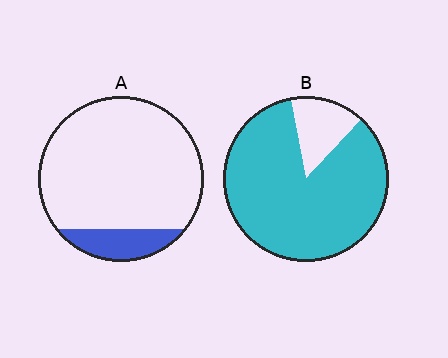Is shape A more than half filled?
No.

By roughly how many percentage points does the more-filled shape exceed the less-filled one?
By roughly 70 percentage points (B over A).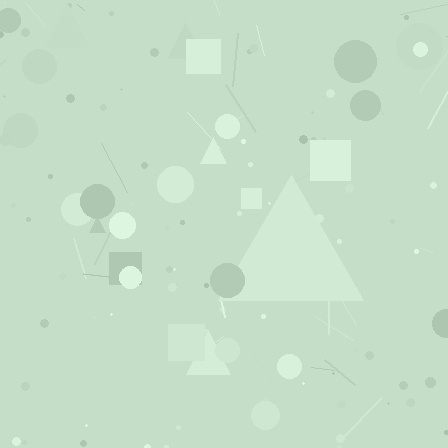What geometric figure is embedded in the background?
A triangle is embedded in the background.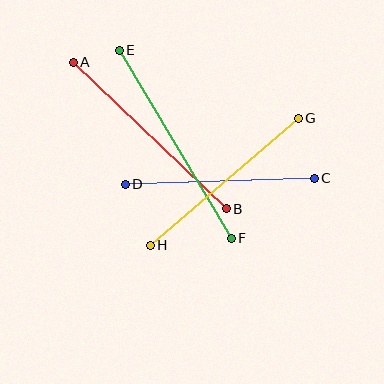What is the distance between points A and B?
The distance is approximately 211 pixels.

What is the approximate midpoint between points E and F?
The midpoint is at approximately (175, 144) pixels.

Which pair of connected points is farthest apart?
Points E and F are farthest apart.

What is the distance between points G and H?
The distance is approximately 195 pixels.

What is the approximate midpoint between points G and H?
The midpoint is at approximately (224, 182) pixels.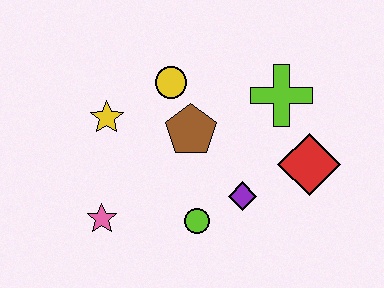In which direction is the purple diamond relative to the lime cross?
The purple diamond is below the lime cross.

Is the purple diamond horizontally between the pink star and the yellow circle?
No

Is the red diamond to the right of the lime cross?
Yes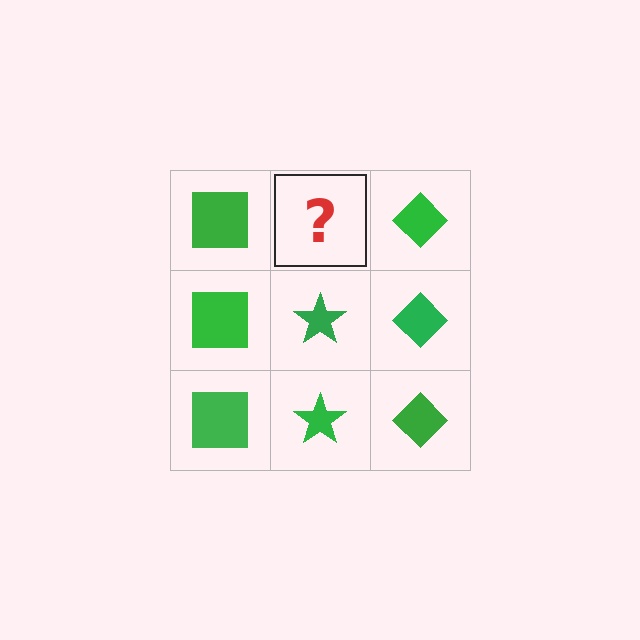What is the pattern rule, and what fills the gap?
The rule is that each column has a consistent shape. The gap should be filled with a green star.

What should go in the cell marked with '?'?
The missing cell should contain a green star.